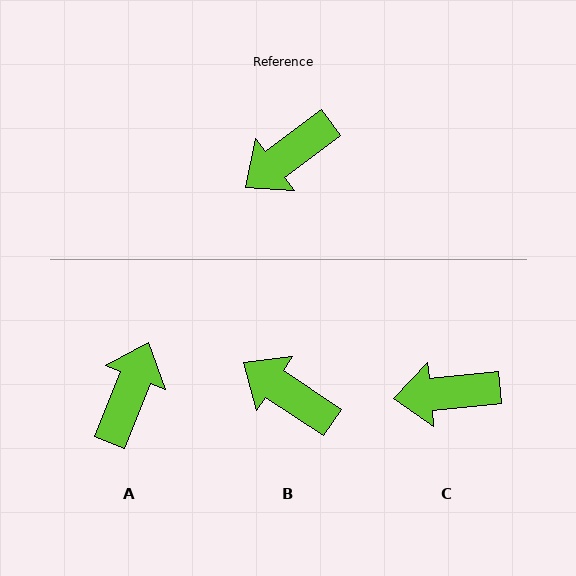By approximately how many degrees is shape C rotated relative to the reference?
Approximately 31 degrees clockwise.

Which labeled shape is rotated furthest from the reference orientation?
A, about 148 degrees away.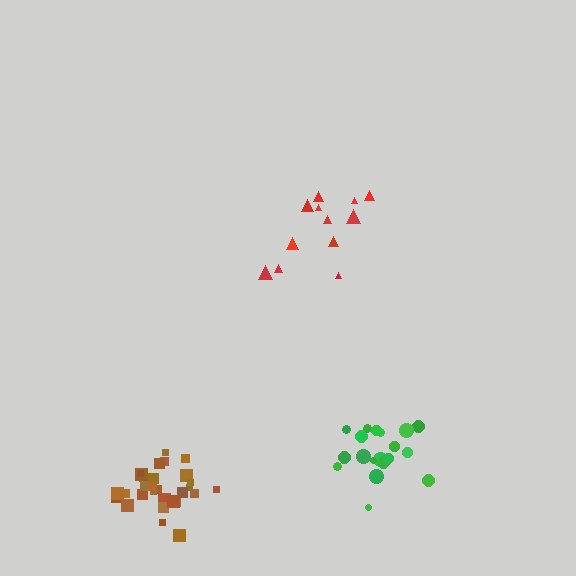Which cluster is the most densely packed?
Brown.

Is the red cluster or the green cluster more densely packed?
Green.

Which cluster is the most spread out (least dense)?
Red.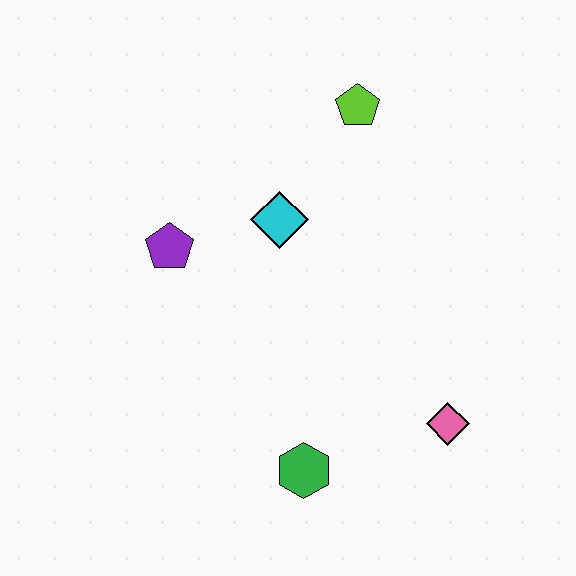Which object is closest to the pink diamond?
The green hexagon is closest to the pink diamond.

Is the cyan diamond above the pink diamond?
Yes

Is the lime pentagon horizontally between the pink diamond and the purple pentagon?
Yes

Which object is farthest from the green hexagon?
The lime pentagon is farthest from the green hexagon.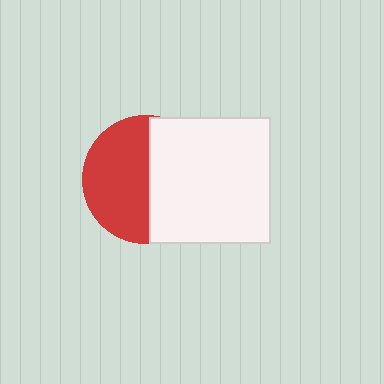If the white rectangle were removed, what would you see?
You would see the complete red circle.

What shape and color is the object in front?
The object in front is a white rectangle.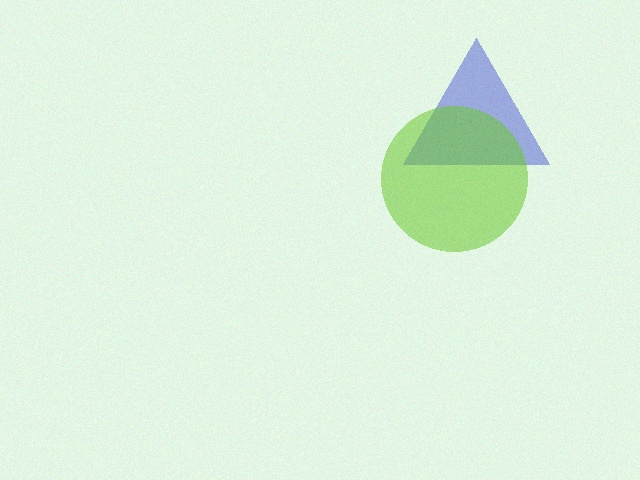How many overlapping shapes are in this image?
There are 2 overlapping shapes in the image.